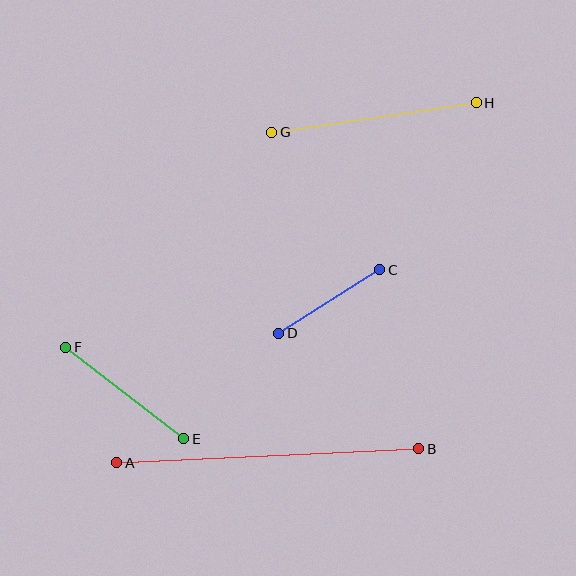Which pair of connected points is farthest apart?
Points A and B are farthest apart.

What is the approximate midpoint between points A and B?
The midpoint is at approximately (268, 456) pixels.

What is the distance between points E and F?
The distance is approximately 150 pixels.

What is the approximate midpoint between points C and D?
The midpoint is at approximately (329, 301) pixels.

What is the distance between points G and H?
The distance is approximately 207 pixels.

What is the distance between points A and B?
The distance is approximately 302 pixels.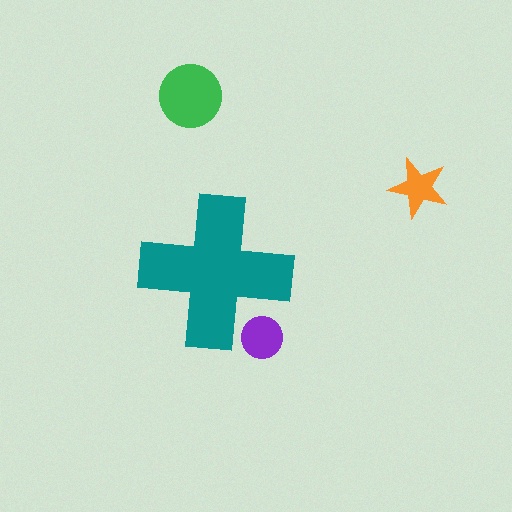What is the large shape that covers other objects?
A teal cross.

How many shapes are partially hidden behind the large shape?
1 shape is partially hidden.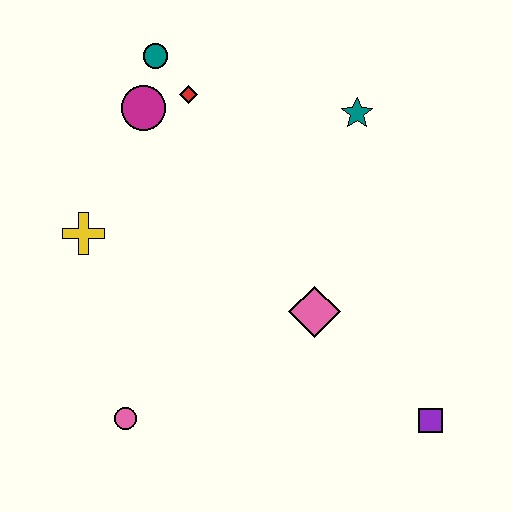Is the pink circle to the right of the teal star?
No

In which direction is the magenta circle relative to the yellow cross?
The magenta circle is above the yellow cross.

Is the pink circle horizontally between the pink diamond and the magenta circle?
No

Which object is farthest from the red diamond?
The purple square is farthest from the red diamond.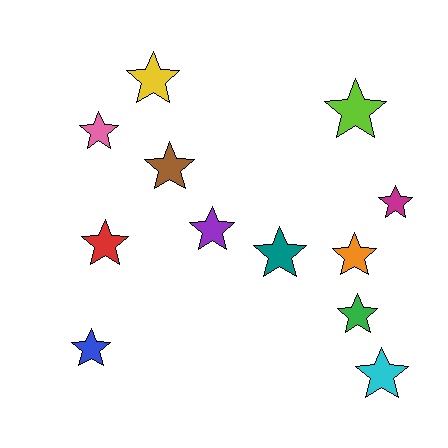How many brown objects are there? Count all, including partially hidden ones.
There is 1 brown object.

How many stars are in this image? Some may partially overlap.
There are 12 stars.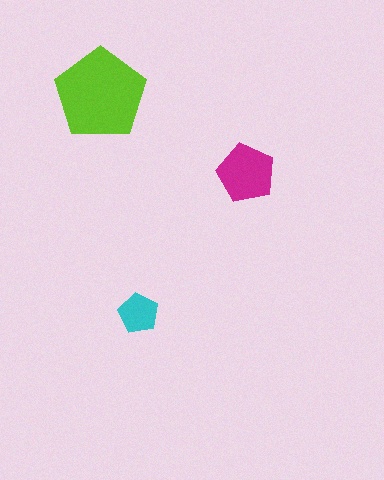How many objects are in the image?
There are 3 objects in the image.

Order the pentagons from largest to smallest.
the lime one, the magenta one, the cyan one.